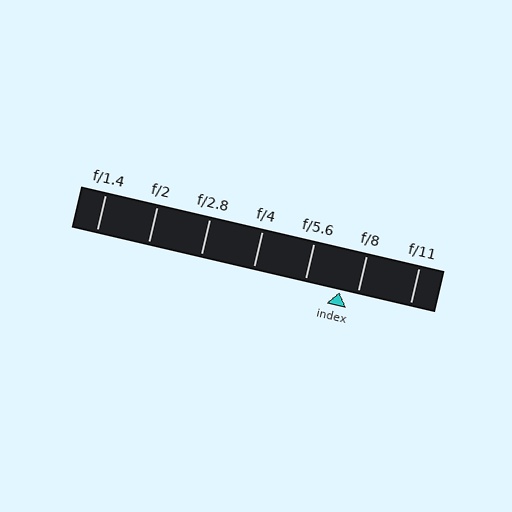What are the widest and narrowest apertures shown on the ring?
The widest aperture shown is f/1.4 and the narrowest is f/11.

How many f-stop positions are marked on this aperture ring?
There are 7 f-stop positions marked.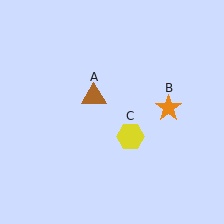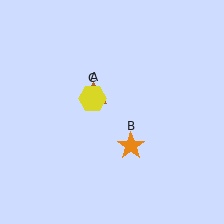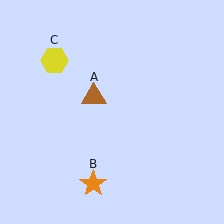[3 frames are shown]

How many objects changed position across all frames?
2 objects changed position: orange star (object B), yellow hexagon (object C).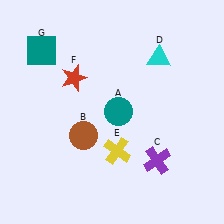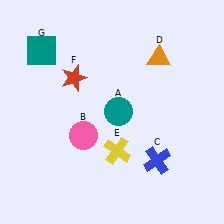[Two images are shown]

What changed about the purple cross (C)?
In Image 1, C is purple. In Image 2, it changed to blue.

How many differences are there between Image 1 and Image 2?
There are 3 differences between the two images.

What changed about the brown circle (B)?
In Image 1, B is brown. In Image 2, it changed to pink.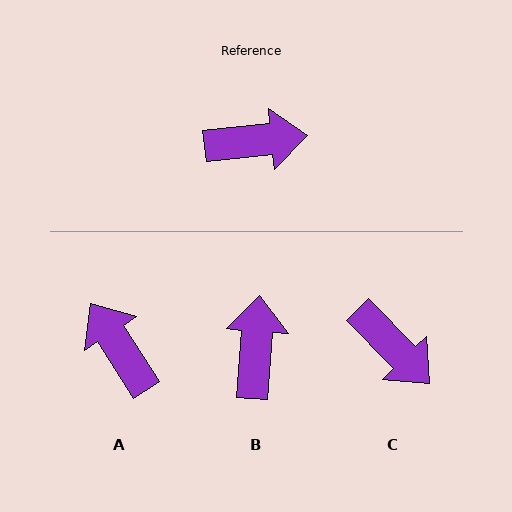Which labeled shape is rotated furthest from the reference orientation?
A, about 117 degrees away.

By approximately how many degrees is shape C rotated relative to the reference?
Approximately 51 degrees clockwise.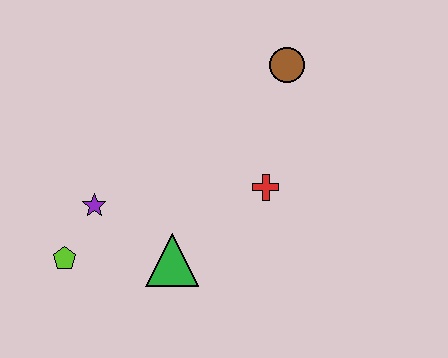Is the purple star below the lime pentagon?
No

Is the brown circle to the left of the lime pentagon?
No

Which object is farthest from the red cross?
The lime pentagon is farthest from the red cross.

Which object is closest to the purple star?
The lime pentagon is closest to the purple star.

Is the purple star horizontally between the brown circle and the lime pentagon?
Yes